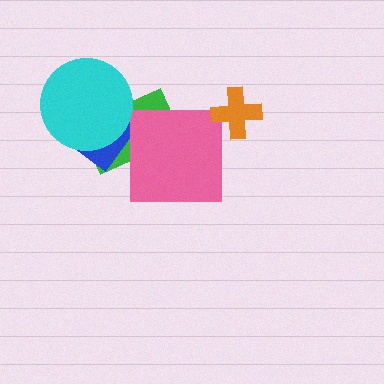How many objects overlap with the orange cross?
0 objects overlap with the orange cross.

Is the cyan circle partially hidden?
No, no other shape covers it.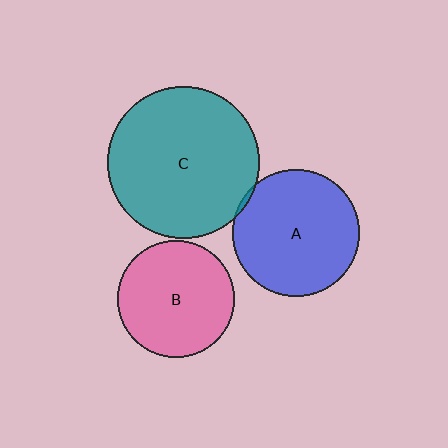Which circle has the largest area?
Circle C (teal).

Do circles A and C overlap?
Yes.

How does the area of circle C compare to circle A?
Approximately 1.4 times.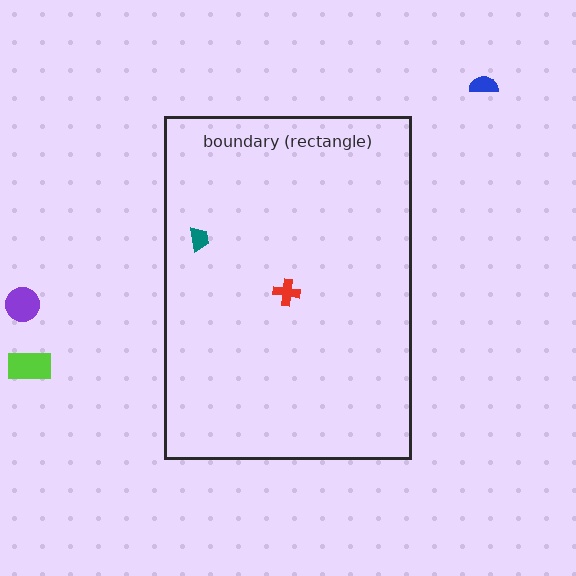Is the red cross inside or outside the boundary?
Inside.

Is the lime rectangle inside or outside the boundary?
Outside.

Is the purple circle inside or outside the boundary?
Outside.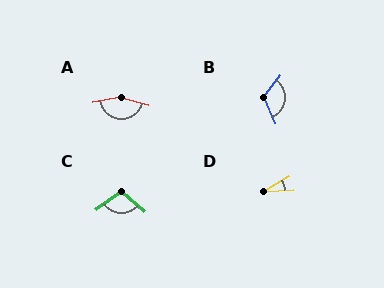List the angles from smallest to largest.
D (28°), C (102°), B (119°), A (154°).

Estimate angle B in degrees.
Approximately 119 degrees.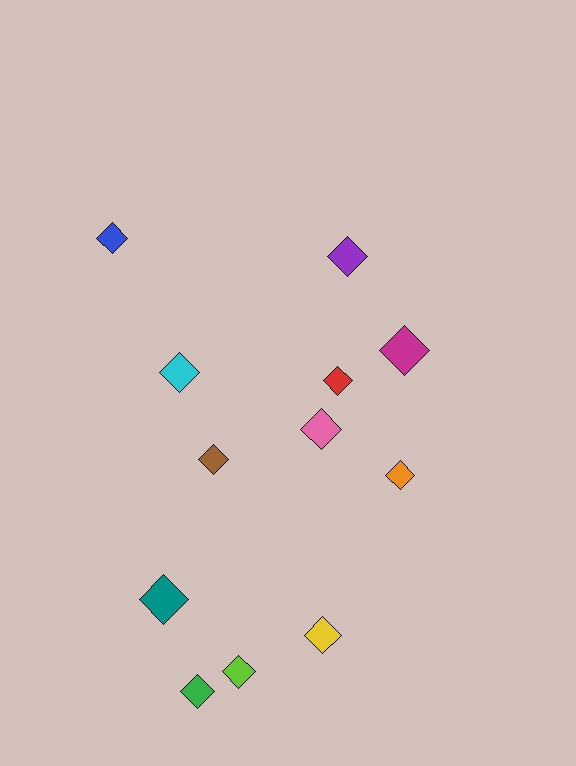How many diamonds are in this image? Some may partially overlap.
There are 12 diamonds.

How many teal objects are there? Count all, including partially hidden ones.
There is 1 teal object.